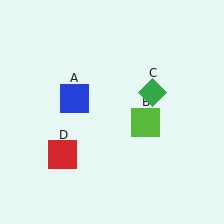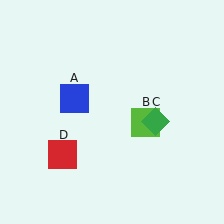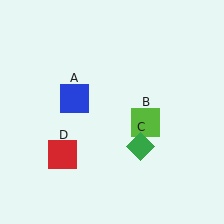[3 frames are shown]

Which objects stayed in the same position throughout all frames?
Blue square (object A) and lime square (object B) and red square (object D) remained stationary.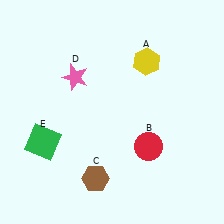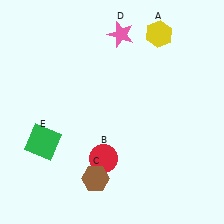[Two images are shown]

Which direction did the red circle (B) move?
The red circle (B) moved left.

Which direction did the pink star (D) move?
The pink star (D) moved right.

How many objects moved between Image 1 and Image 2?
3 objects moved between the two images.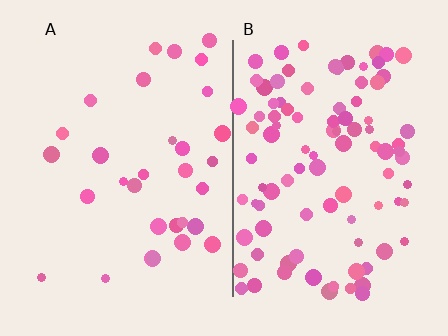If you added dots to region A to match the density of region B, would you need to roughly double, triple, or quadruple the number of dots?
Approximately triple.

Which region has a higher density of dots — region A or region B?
B (the right).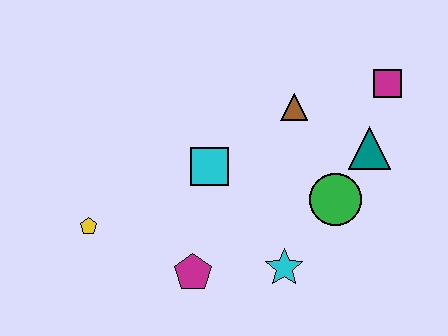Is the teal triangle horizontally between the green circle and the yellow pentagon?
No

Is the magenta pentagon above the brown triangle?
No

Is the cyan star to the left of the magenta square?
Yes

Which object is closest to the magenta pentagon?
The cyan star is closest to the magenta pentagon.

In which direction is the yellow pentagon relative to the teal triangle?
The yellow pentagon is to the left of the teal triangle.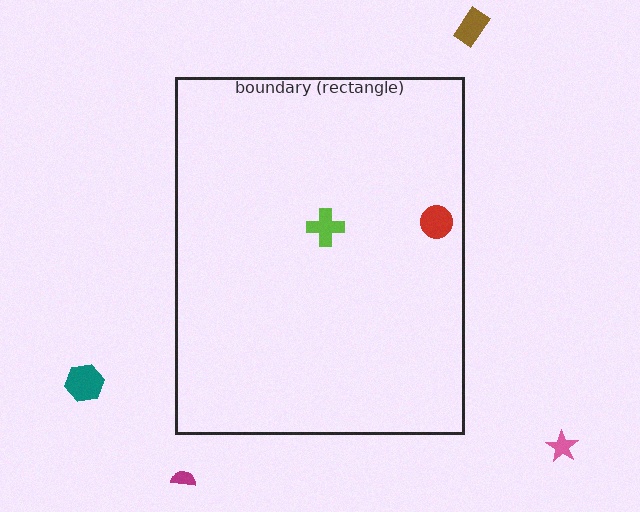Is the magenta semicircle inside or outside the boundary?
Outside.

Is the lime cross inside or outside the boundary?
Inside.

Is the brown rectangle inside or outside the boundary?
Outside.